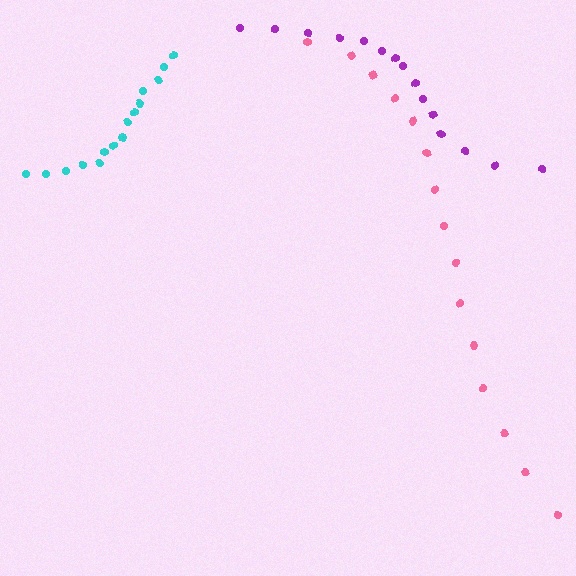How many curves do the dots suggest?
There are 3 distinct paths.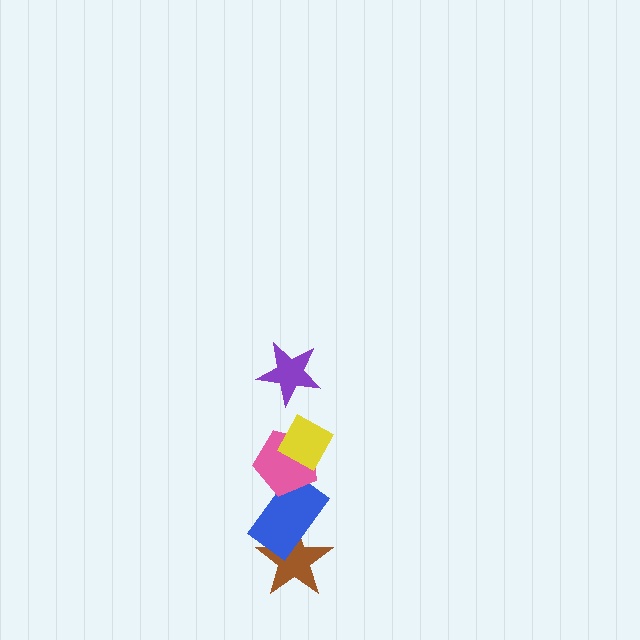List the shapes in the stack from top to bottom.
From top to bottom: the purple star, the yellow diamond, the pink pentagon, the blue rectangle, the brown star.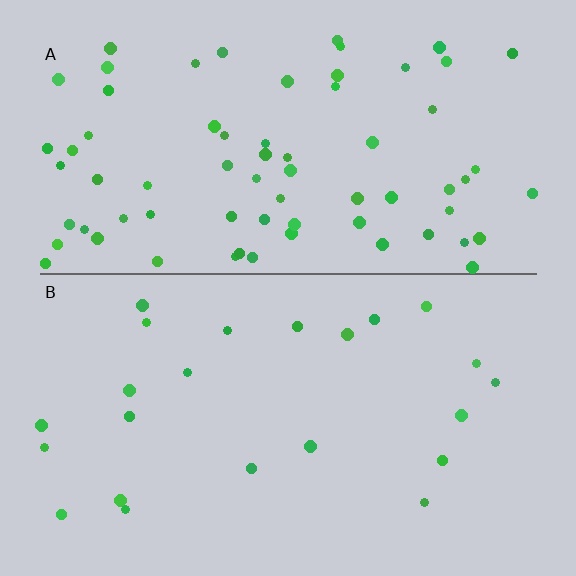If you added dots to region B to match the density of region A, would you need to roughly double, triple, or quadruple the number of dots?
Approximately triple.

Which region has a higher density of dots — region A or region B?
A (the top).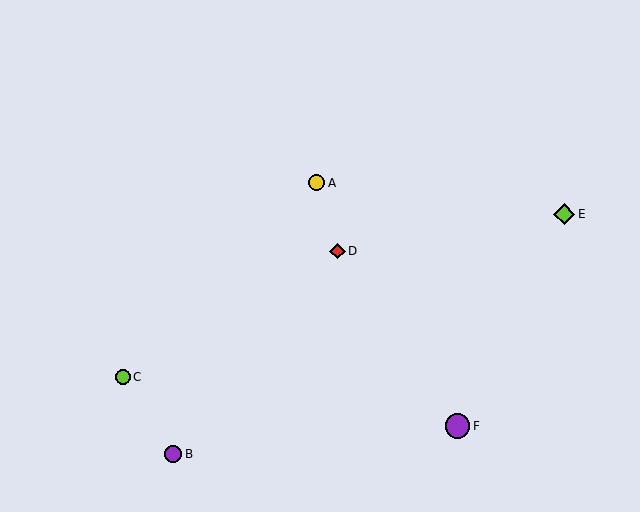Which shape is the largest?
The purple circle (labeled F) is the largest.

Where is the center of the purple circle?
The center of the purple circle is at (173, 454).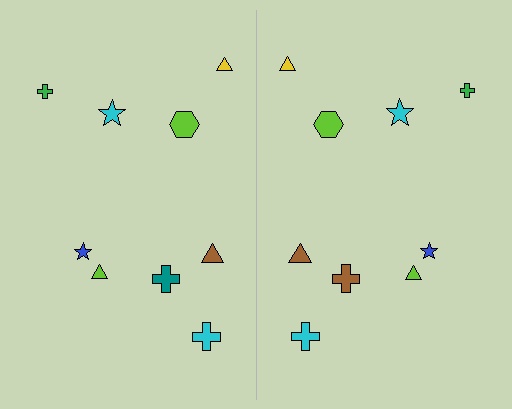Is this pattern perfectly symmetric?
No, the pattern is not perfectly symmetric. The brown cross on the right side breaks the symmetry — its mirror counterpart is teal.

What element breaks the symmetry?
The brown cross on the right side breaks the symmetry — its mirror counterpart is teal.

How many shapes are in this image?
There are 18 shapes in this image.